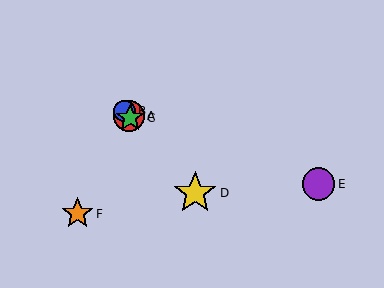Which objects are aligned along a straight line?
Objects A, B, C, D are aligned along a straight line.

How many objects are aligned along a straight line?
4 objects (A, B, C, D) are aligned along a straight line.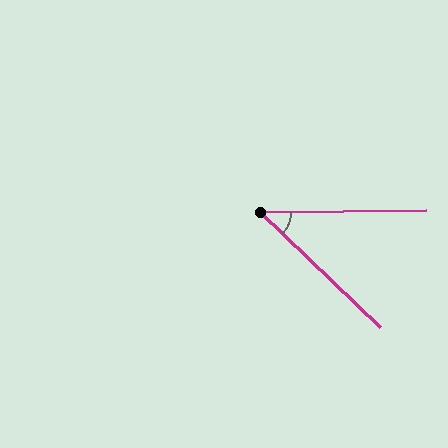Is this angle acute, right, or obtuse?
It is acute.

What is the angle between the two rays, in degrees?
Approximately 45 degrees.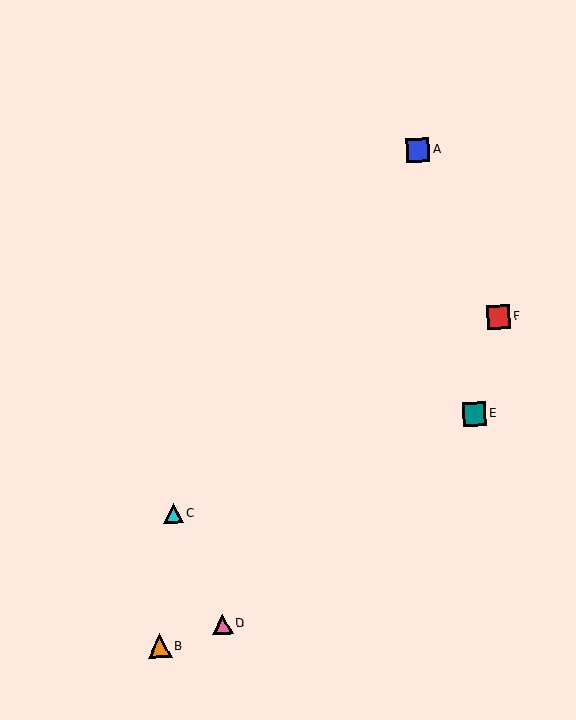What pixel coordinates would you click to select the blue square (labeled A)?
Click at (418, 150) to select the blue square A.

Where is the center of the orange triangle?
The center of the orange triangle is at (159, 646).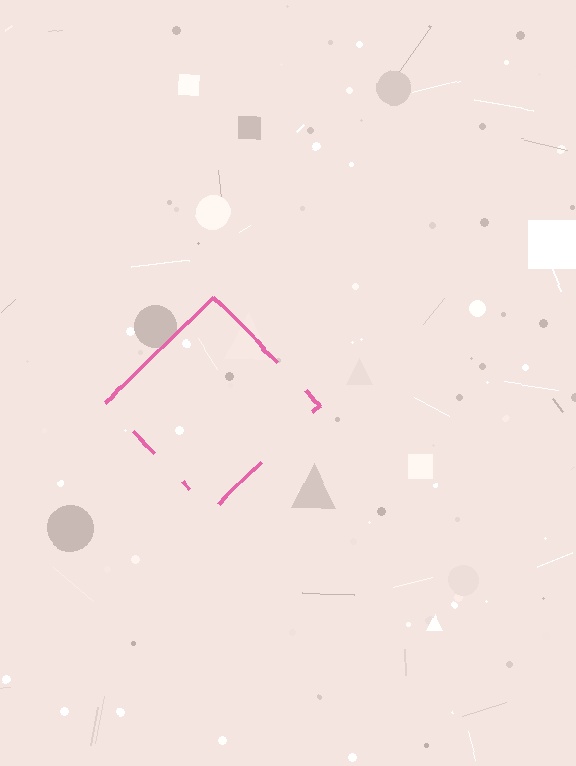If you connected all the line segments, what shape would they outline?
They would outline a diamond.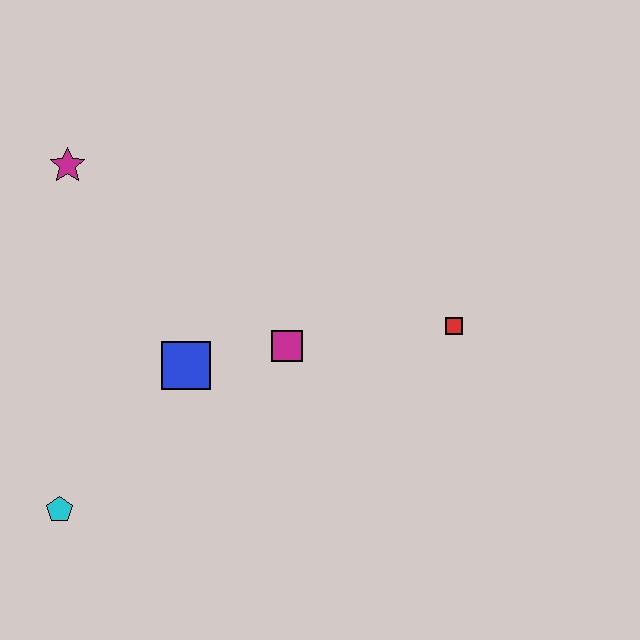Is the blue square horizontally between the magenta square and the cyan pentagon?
Yes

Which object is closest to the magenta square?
The blue square is closest to the magenta square.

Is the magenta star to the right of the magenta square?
No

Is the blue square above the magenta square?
No